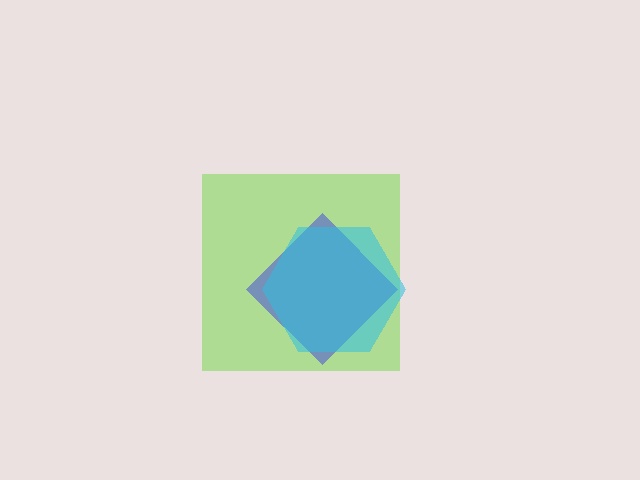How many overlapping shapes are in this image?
There are 3 overlapping shapes in the image.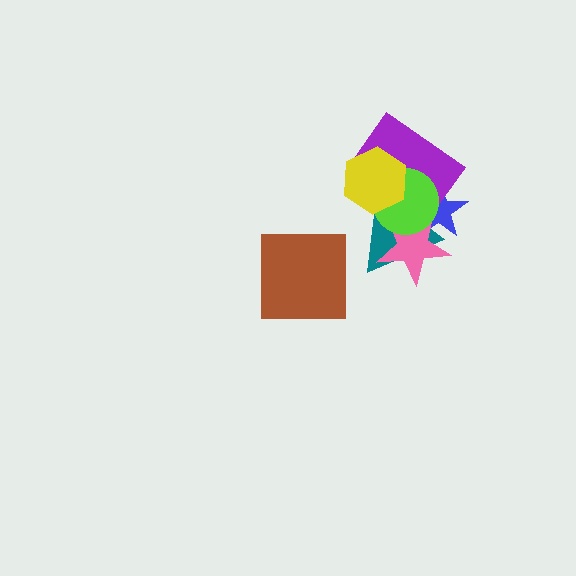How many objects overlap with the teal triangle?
5 objects overlap with the teal triangle.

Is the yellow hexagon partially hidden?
No, no other shape covers it.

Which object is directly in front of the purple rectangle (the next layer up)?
The lime circle is directly in front of the purple rectangle.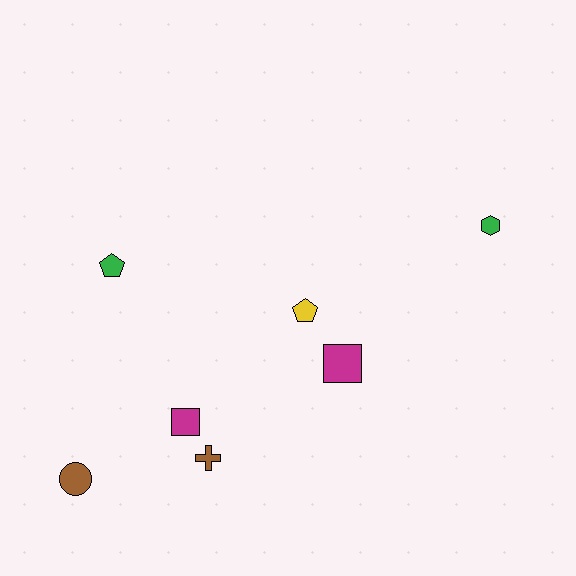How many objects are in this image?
There are 7 objects.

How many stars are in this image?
There are no stars.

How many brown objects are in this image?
There are 2 brown objects.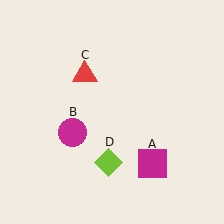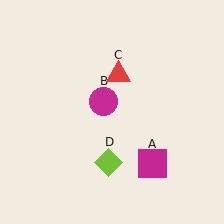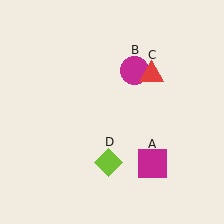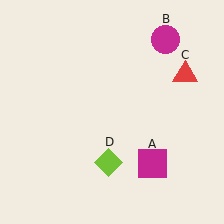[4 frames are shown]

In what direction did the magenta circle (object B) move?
The magenta circle (object B) moved up and to the right.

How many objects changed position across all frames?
2 objects changed position: magenta circle (object B), red triangle (object C).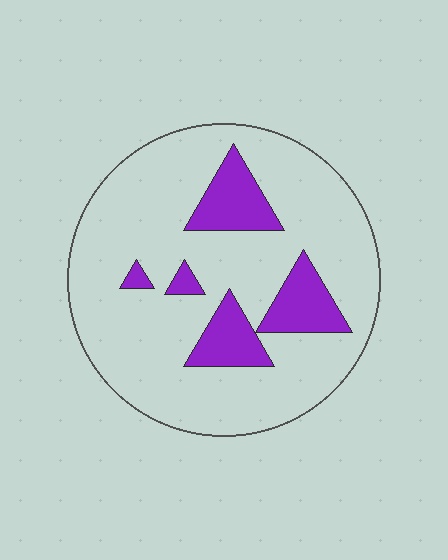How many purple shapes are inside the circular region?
5.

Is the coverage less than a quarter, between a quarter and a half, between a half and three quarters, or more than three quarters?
Less than a quarter.